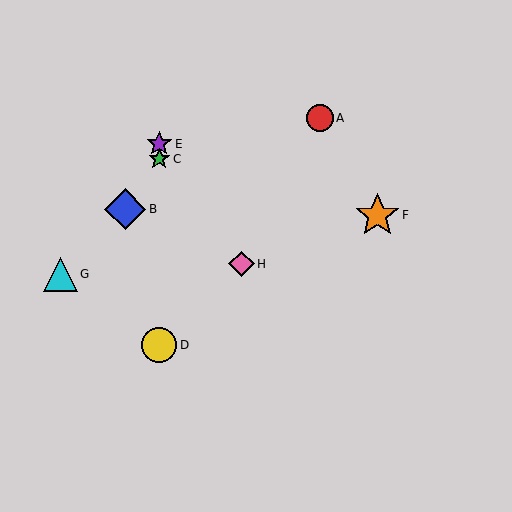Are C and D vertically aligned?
Yes, both are at x≈159.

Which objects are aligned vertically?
Objects C, D, E are aligned vertically.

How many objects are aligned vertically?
3 objects (C, D, E) are aligned vertically.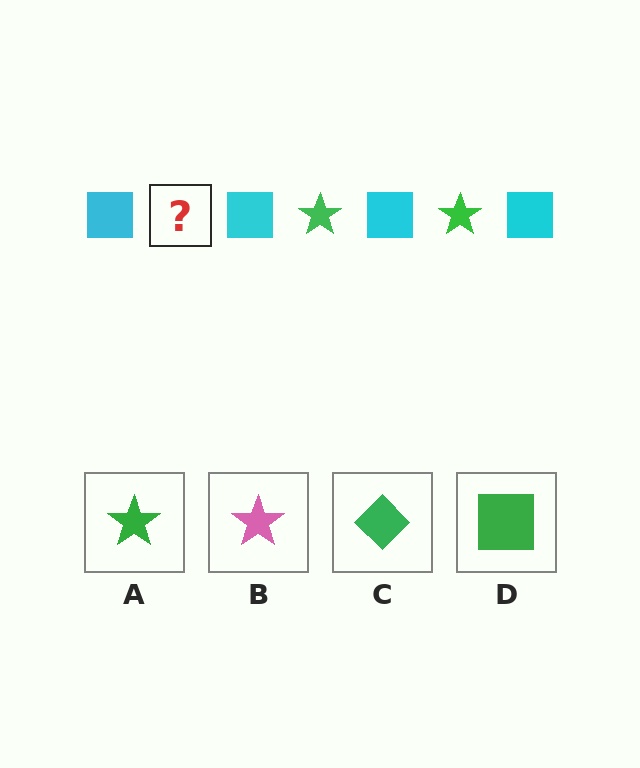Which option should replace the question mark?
Option A.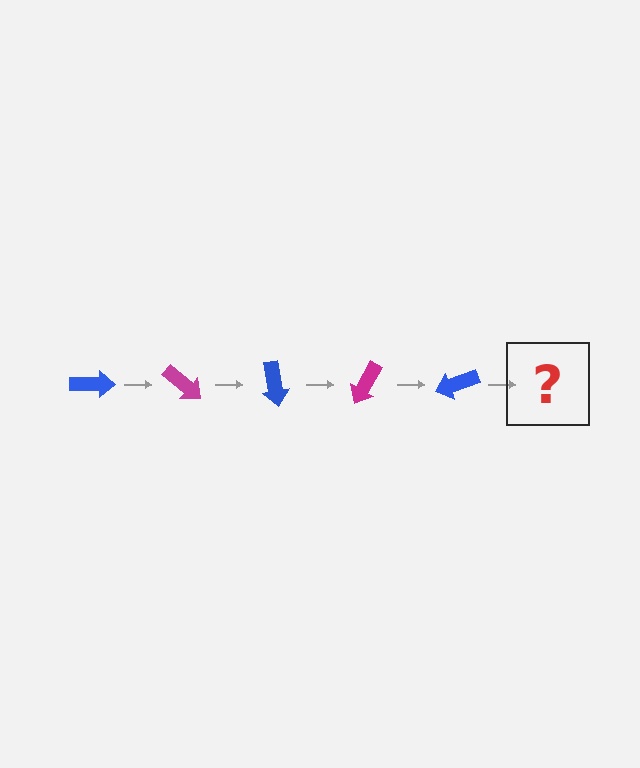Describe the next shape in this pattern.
It should be a magenta arrow, rotated 200 degrees from the start.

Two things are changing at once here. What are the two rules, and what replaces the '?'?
The two rules are that it rotates 40 degrees each step and the color cycles through blue and magenta. The '?' should be a magenta arrow, rotated 200 degrees from the start.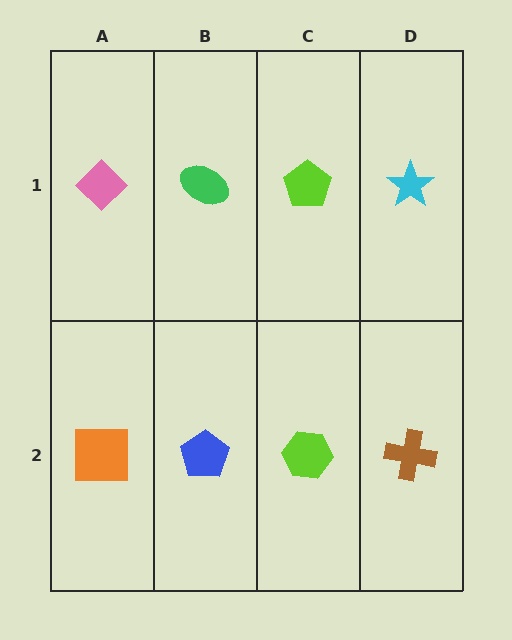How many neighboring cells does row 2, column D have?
2.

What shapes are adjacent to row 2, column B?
A green ellipse (row 1, column B), an orange square (row 2, column A), a lime hexagon (row 2, column C).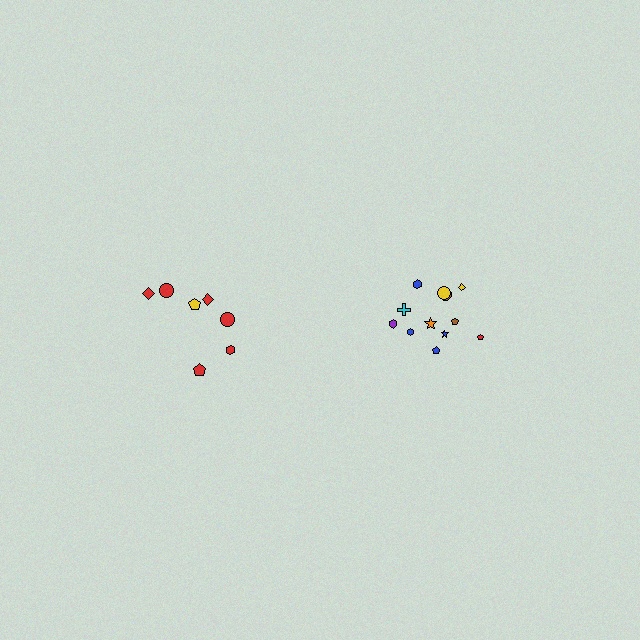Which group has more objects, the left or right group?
The right group.